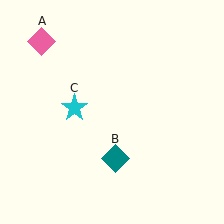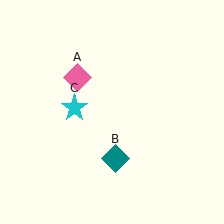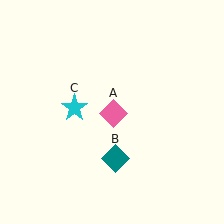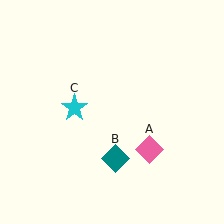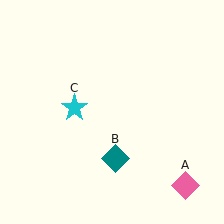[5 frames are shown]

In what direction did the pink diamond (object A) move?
The pink diamond (object A) moved down and to the right.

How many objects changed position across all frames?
1 object changed position: pink diamond (object A).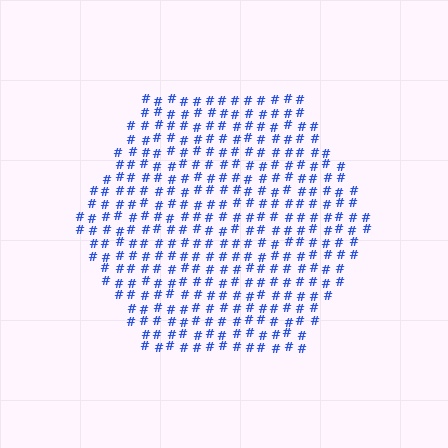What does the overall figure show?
The overall figure shows a hexagon.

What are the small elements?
The small elements are hash symbols.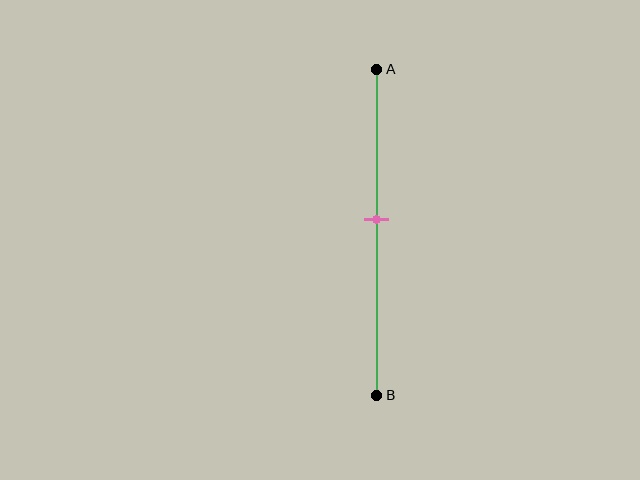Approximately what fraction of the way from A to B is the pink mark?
The pink mark is approximately 45% of the way from A to B.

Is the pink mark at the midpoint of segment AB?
No, the mark is at about 45% from A, not at the 50% midpoint.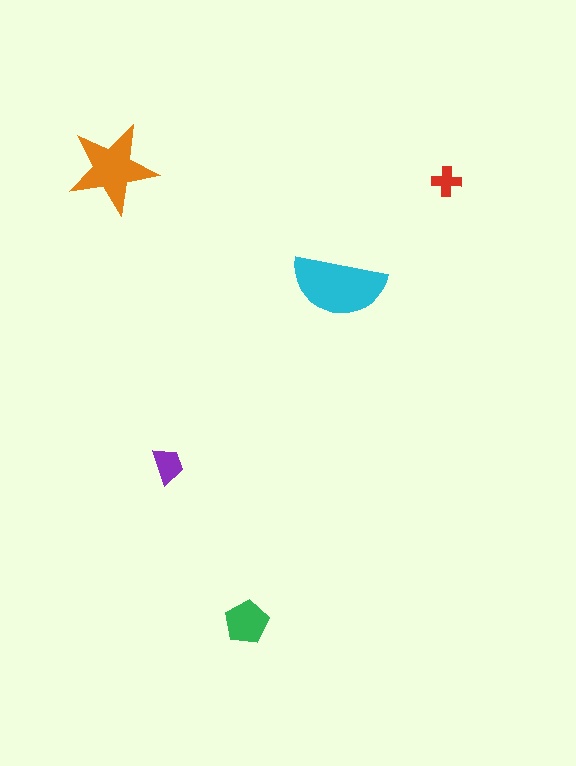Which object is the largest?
The cyan semicircle.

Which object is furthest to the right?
The red cross is rightmost.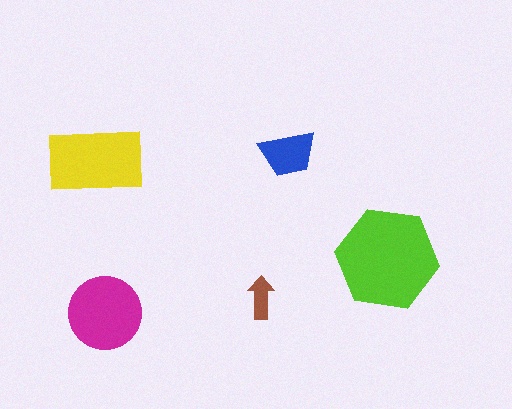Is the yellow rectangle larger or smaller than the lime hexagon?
Smaller.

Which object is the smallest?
The brown arrow.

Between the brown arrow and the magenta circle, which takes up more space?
The magenta circle.